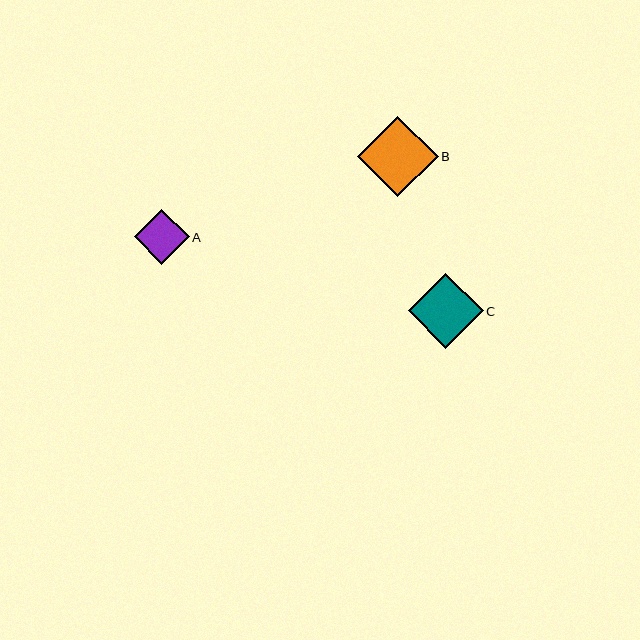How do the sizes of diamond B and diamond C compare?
Diamond B and diamond C are approximately the same size.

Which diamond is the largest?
Diamond B is the largest with a size of approximately 80 pixels.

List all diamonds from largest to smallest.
From largest to smallest: B, C, A.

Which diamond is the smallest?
Diamond A is the smallest with a size of approximately 55 pixels.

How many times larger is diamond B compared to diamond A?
Diamond B is approximately 1.5 times the size of diamond A.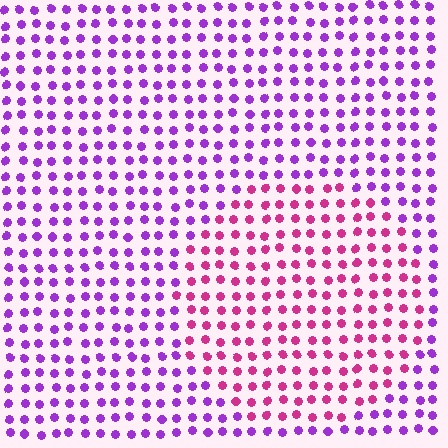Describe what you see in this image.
The image is filled with small purple elements in a uniform arrangement. A circle-shaped region is visible where the elements are tinted to a slightly different hue, forming a subtle color boundary.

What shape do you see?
I see a circle.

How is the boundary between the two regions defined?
The boundary is defined purely by a slight shift in hue (about 44 degrees). Spacing, size, and orientation are identical on both sides.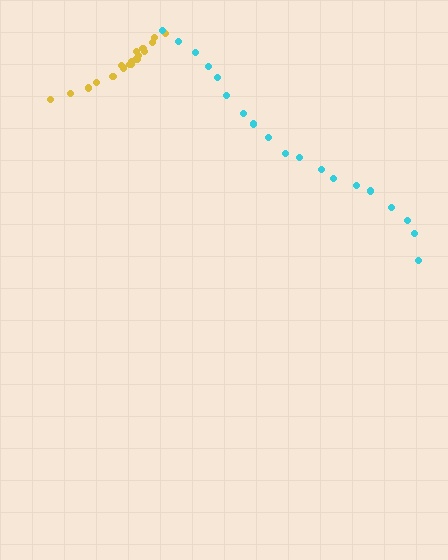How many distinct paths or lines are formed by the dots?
There are 2 distinct paths.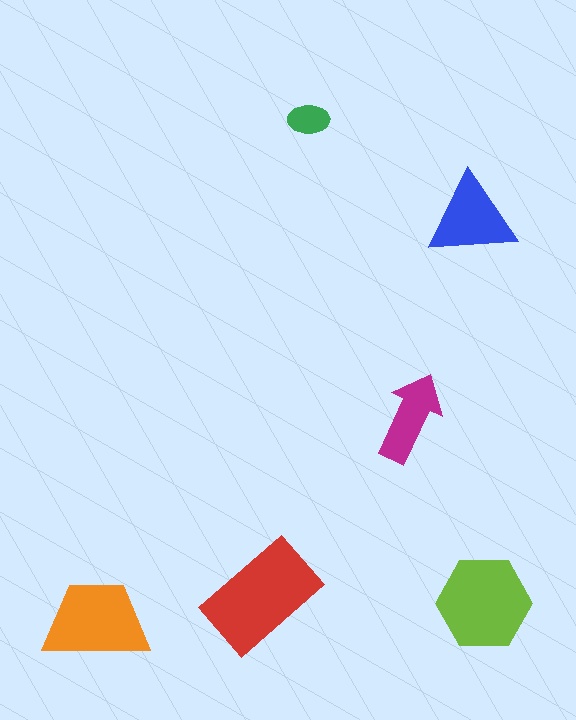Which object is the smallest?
The green ellipse.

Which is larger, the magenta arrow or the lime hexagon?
The lime hexagon.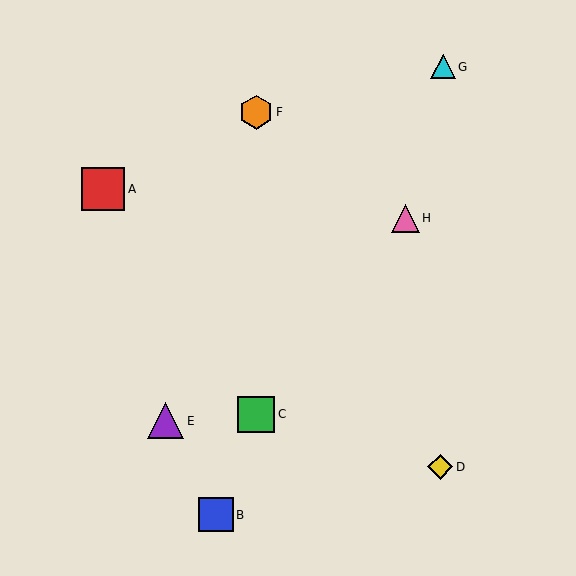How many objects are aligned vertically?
2 objects (C, F) are aligned vertically.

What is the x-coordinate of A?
Object A is at x≈103.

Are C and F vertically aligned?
Yes, both are at x≈256.